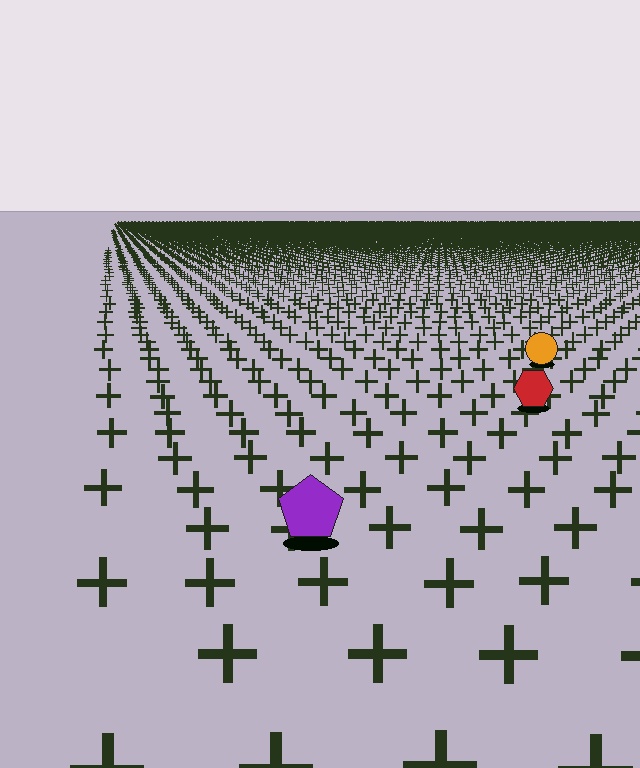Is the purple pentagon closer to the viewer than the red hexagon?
Yes. The purple pentagon is closer — you can tell from the texture gradient: the ground texture is coarser near it.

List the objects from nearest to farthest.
From nearest to farthest: the purple pentagon, the red hexagon, the orange circle.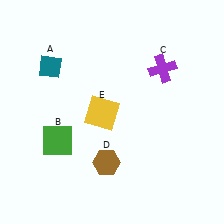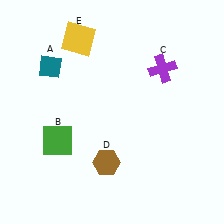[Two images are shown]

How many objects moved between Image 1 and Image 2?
1 object moved between the two images.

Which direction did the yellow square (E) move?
The yellow square (E) moved up.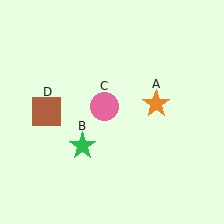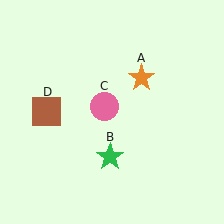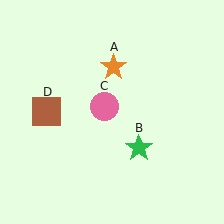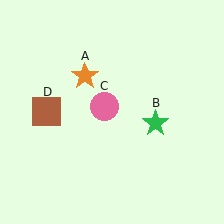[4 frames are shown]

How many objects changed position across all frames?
2 objects changed position: orange star (object A), green star (object B).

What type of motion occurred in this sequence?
The orange star (object A), green star (object B) rotated counterclockwise around the center of the scene.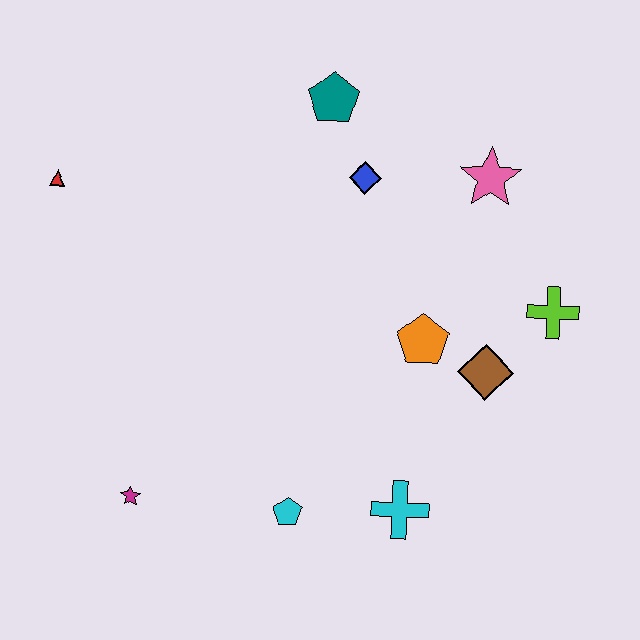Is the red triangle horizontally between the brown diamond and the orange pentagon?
No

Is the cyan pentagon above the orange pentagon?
No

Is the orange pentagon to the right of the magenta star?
Yes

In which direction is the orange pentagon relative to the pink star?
The orange pentagon is below the pink star.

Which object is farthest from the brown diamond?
The red triangle is farthest from the brown diamond.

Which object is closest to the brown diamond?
The orange pentagon is closest to the brown diamond.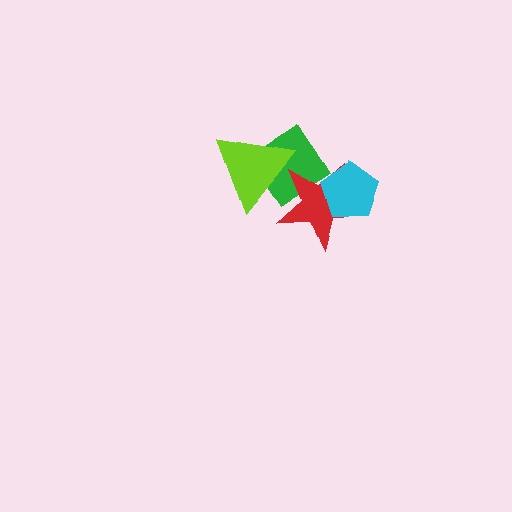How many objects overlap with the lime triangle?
2 objects overlap with the lime triangle.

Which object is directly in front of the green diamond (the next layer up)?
The red star is directly in front of the green diamond.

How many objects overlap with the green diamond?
2 objects overlap with the green diamond.